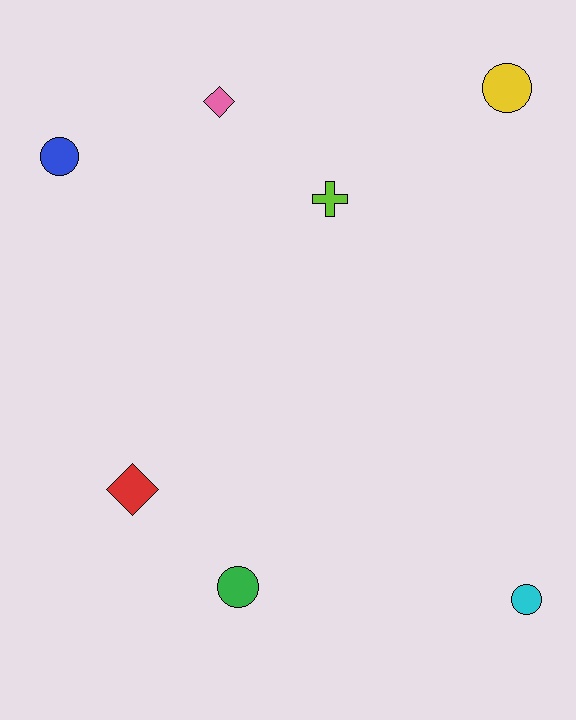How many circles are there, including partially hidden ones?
There are 4 circles.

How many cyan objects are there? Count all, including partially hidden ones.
There is 1 cyan object.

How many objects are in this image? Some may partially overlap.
There are 7 objects.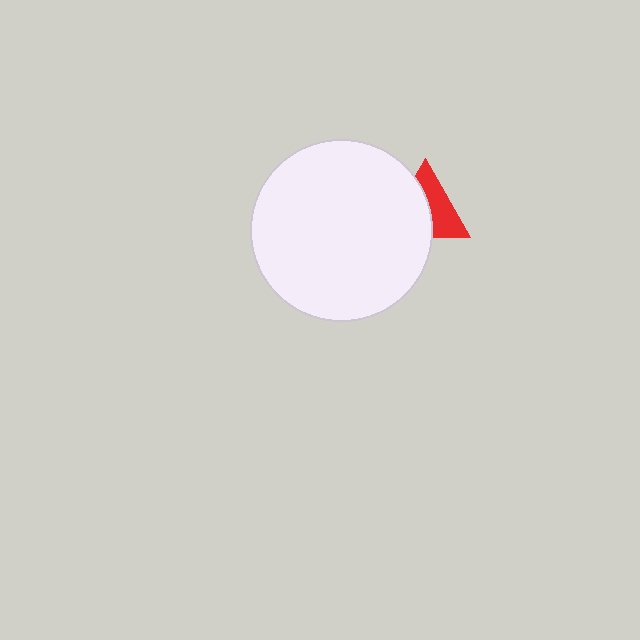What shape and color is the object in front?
The object in front is a white circle.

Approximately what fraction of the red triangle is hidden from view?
Roughly 52% of the red triangle is hidden behind the white circle.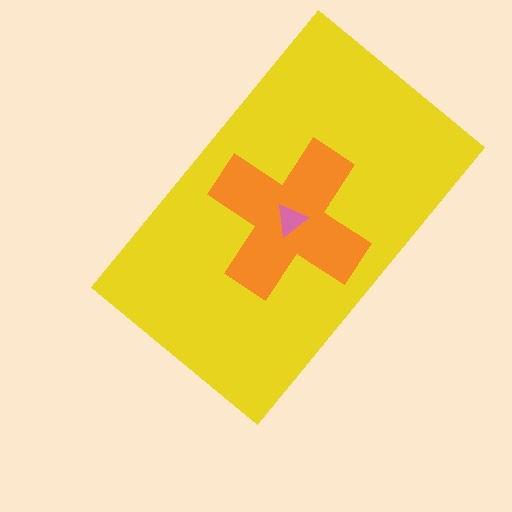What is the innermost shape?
The pink triangle.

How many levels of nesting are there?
3.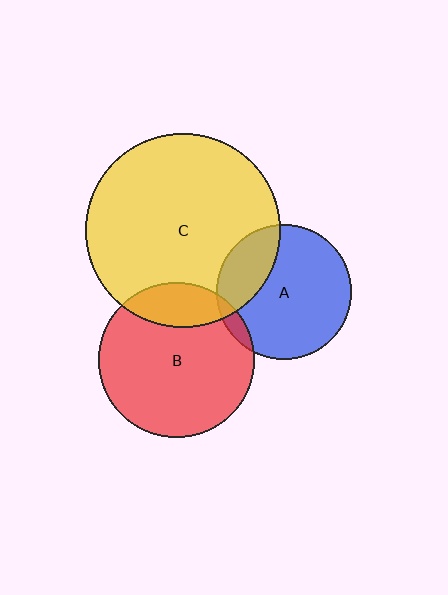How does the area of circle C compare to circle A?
Approximately 2.1 times.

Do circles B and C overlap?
Yes.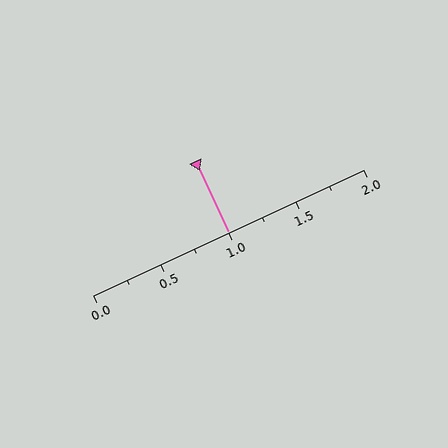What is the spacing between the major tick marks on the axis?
The major ticks are spaced 0.5 apart.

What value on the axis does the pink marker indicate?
The marker indicates approximately 1.